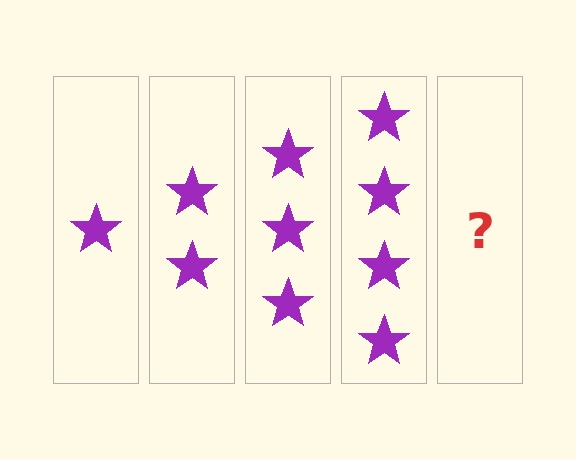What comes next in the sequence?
The next element should be 5 stars.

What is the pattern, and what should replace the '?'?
The pattern is that each step adds one more star. The '?' should be 5 stars.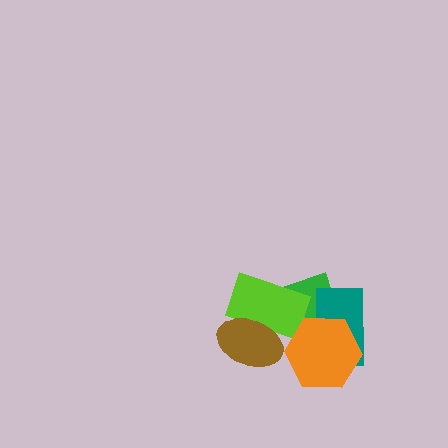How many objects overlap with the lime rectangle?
2 objects overlap with the lime rectangle.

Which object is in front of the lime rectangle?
The brown ellipse is in front of the lime rectangle.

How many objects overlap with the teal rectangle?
2 objects overlap with the teal rectangle.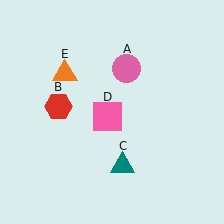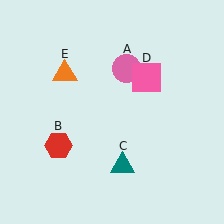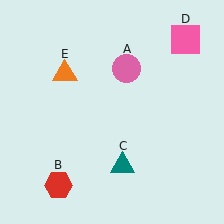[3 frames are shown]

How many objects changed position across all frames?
2 objects changed position: red hexagon (object B), pink square (object D).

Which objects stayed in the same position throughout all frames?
Pink circle (object A) and teal triangle (object C) and orange triangle (object E) remained stationary.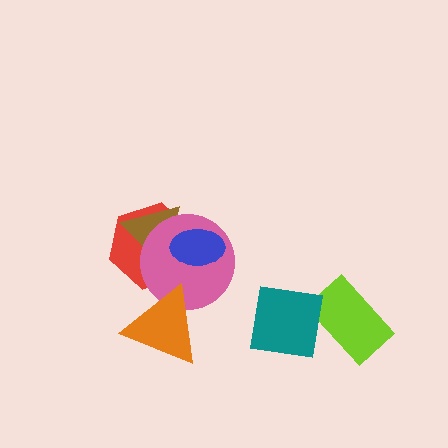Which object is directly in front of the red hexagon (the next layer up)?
The brown triangle is directly in front of the red hexagon.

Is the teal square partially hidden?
No, no other shape covers it.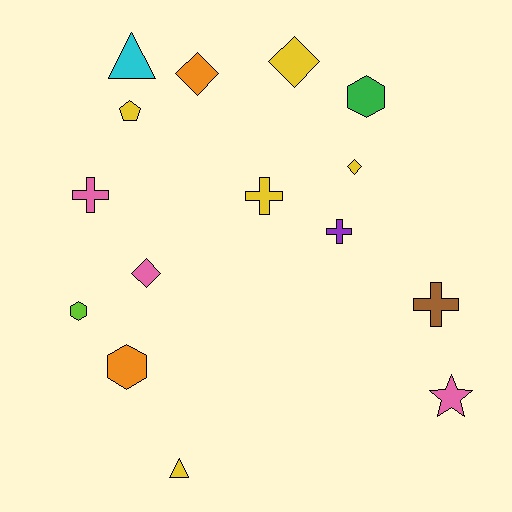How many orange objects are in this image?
There are 2 orange objects.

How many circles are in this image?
There are no circles.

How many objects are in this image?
There are 15 objects.